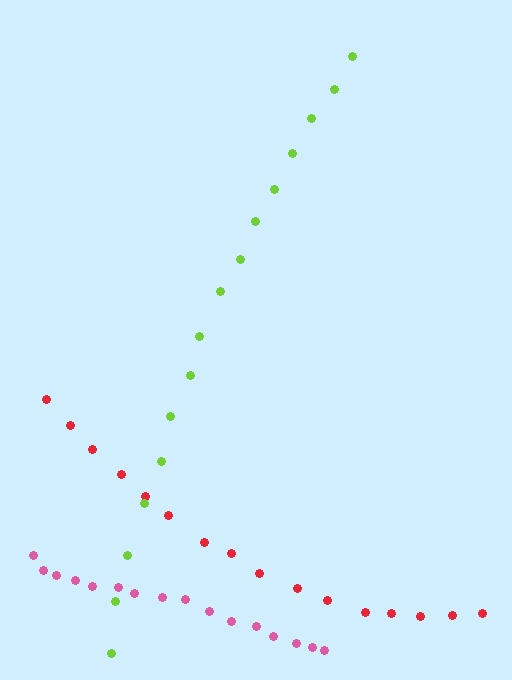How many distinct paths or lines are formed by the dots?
There are 3 distinct paths.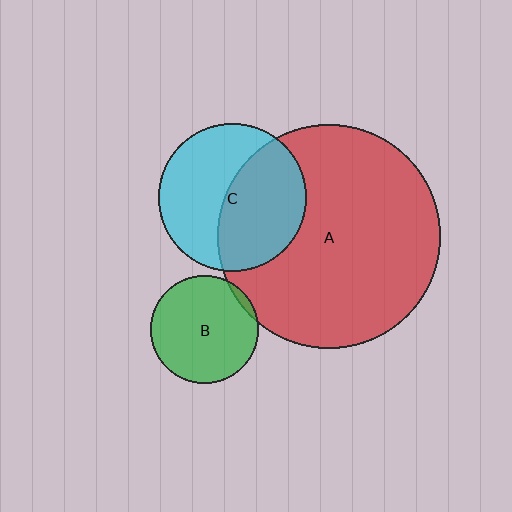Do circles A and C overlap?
Yes.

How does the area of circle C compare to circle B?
Approximately 1.9 times.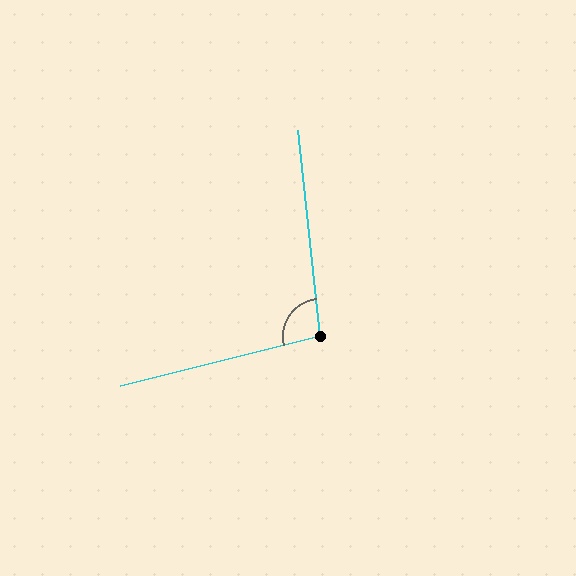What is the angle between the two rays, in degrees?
Approximately 98 degrees.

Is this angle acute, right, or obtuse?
It is obtuse.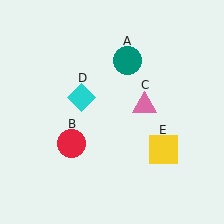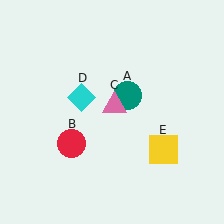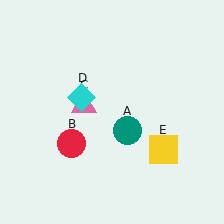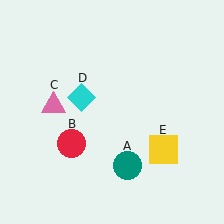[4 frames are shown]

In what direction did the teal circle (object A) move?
The teal circle (object A) moved down.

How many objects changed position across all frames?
2 objects changed position: teal circle (object A), pink triangle (object C).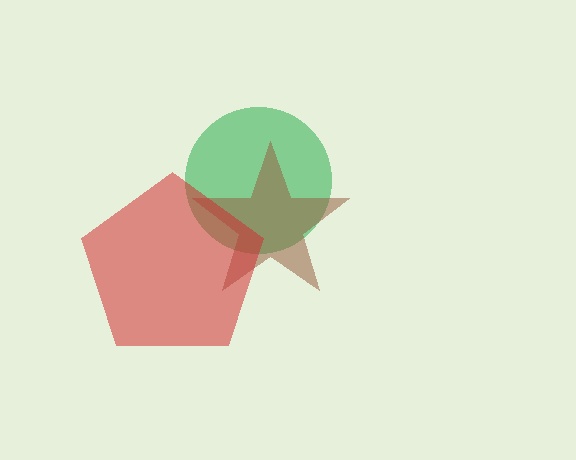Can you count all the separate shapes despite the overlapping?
Yes, there are 3 separate shapes.